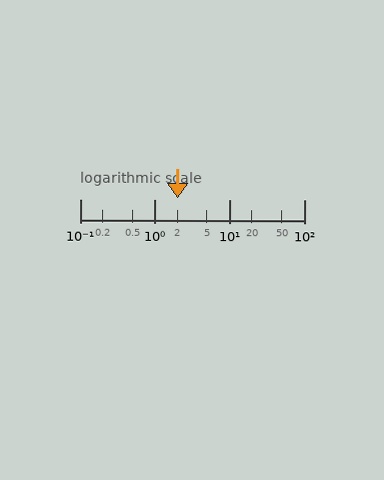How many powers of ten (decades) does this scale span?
The scale spans 3 decades, from 0.1 to 100.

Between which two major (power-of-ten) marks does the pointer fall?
The pointer is between 1 and 10.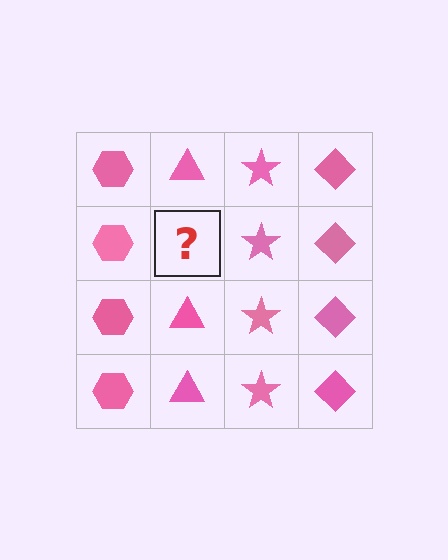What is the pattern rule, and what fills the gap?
The rule is that each column has a consistent shape. The gap should be filled with a pink triangle.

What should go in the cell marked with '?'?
The missing cell should contain a pink triangle.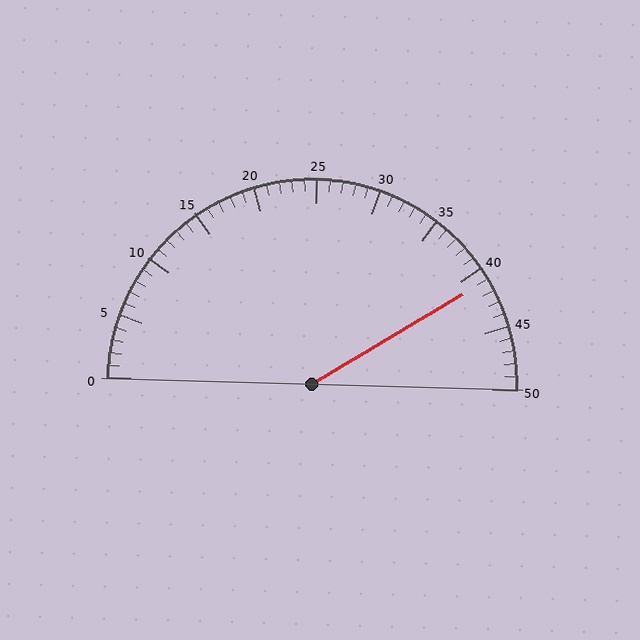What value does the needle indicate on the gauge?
The needle indicates approximately 41.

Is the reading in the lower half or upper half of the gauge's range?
The reading is in the upper half of the range (0 to 50).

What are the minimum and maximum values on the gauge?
The gauge ranges from 0 to 50.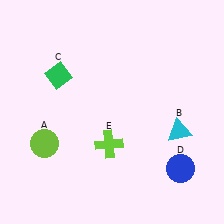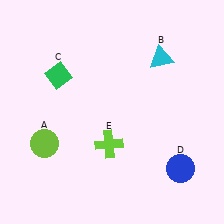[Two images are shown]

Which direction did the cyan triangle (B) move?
The cyan triangle (B) moved up.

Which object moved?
The cyan triangle (B) moved up.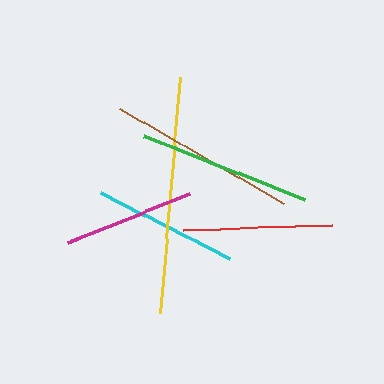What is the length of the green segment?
The green segment is approximately 173 pixels long.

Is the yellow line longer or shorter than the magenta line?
The yellow line is longer than the magenta line.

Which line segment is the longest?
The yellow line is the longest at approximately 237 pixels.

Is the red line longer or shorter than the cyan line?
The red line is longer than the cyan line.